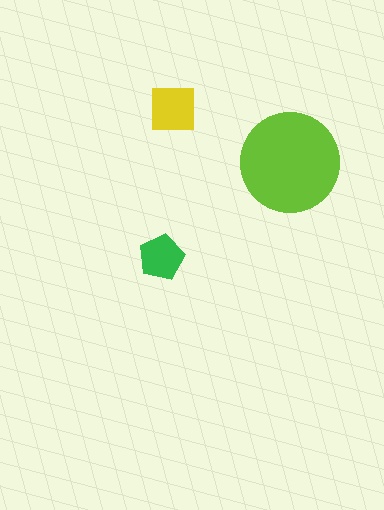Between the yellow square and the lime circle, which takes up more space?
The lime circle.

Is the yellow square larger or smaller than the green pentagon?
Larger.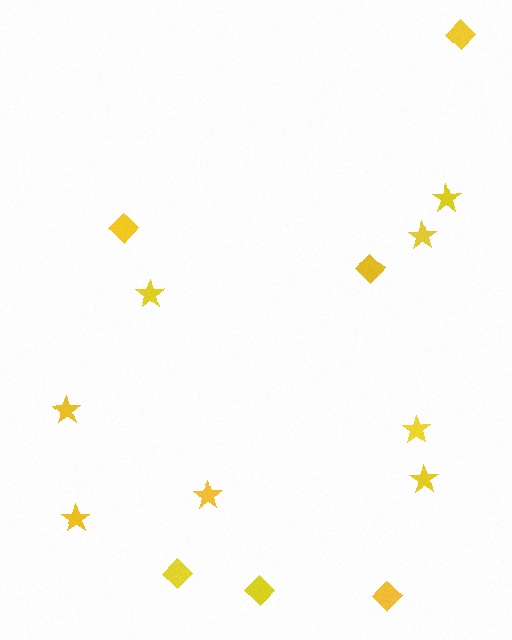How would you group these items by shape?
There are 2 groups: one group of stars (8) and one group of diamonds (6).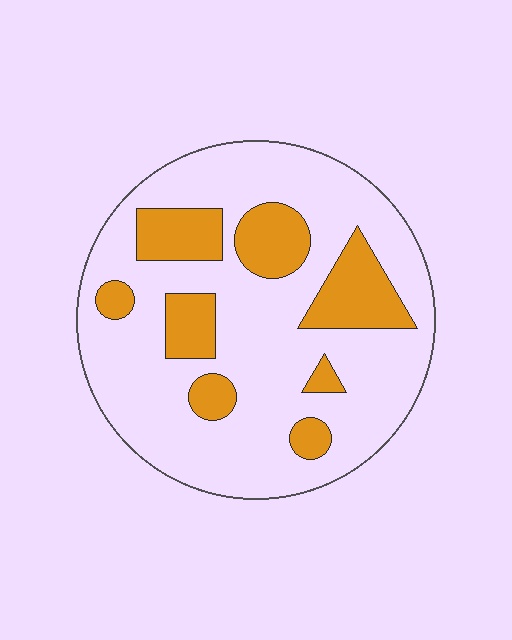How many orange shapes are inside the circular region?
8.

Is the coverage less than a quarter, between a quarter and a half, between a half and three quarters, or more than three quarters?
Less than a quarter.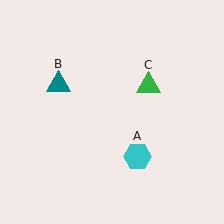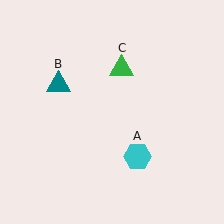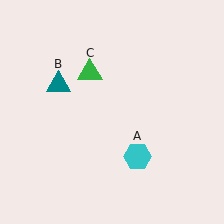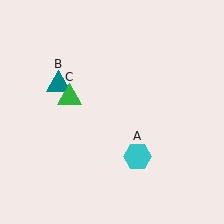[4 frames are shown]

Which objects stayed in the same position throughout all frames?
Cyan hexagon (object A) and teal triangle (object B) remained stationary.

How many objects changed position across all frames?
1 object changed position: green triangle (object C).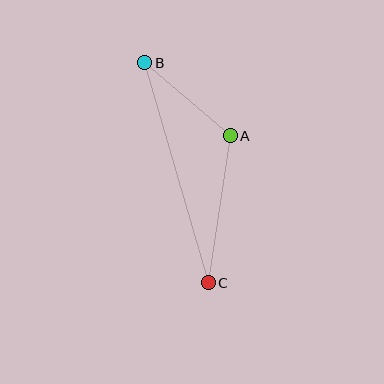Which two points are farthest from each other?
Points B and C are farthest from each other.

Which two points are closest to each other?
Points A and B are closest to each other.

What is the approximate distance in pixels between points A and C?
The distance between A and C is approximately 149 pixels.